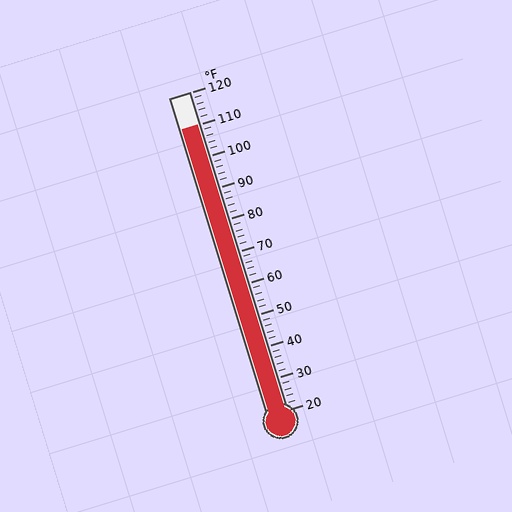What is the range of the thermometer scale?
The thermometer scale ranges from 20°F to 120°F.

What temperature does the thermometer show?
The thermometer shows approximately 110°F.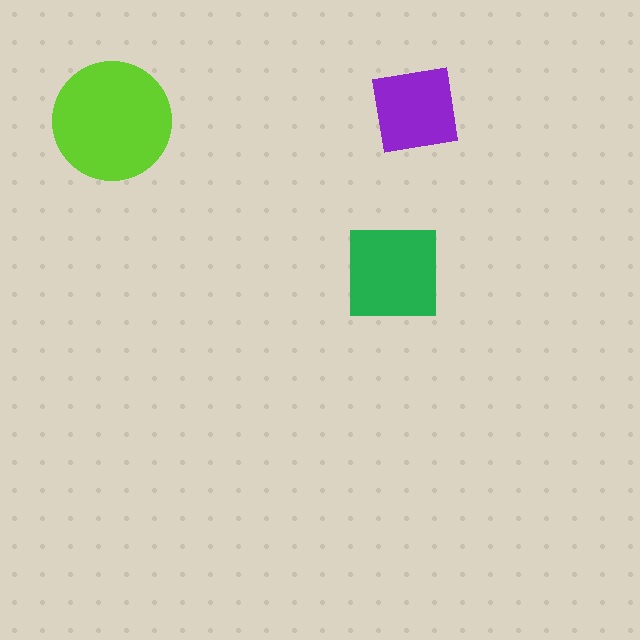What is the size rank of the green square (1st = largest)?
2nd.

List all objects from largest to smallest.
The lime circle, the green square, the purple square.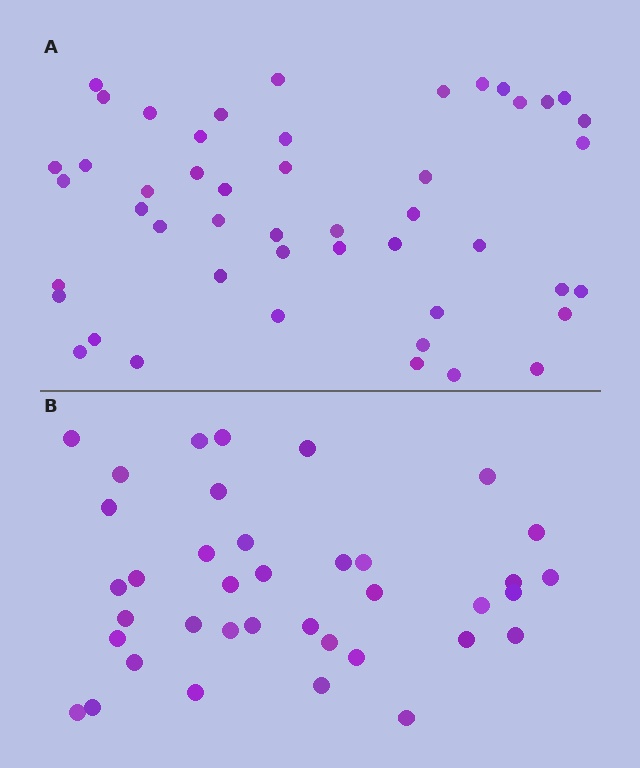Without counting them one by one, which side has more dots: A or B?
Region A (the top region) has more dots.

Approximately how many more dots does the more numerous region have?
Region A has roughly 10 or so more dots than region B.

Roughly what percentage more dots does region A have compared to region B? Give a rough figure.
About 25% more.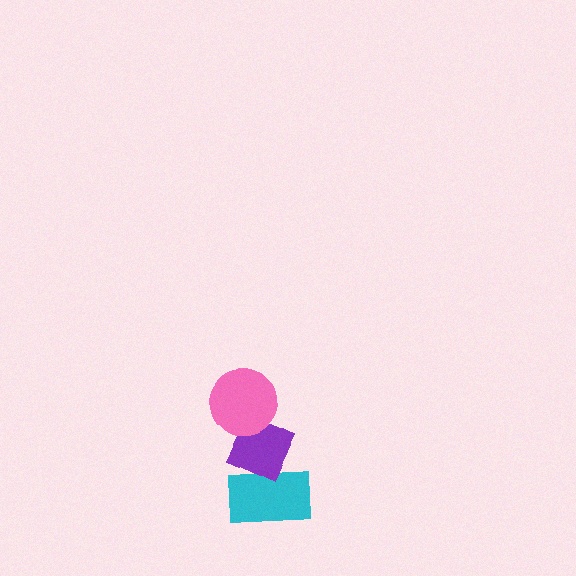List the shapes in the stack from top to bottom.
From top to bottom: the pink circle, the purple diamond, the cyan rectangle.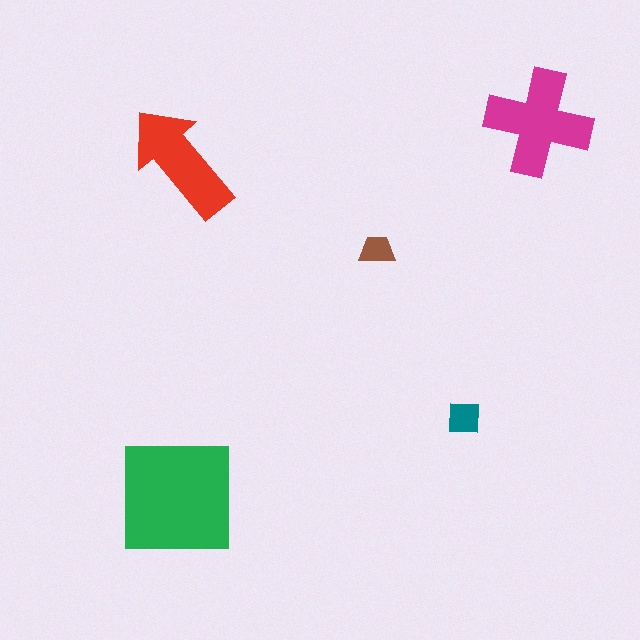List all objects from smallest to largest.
The brown trapezoid, the teal square, the red arrow, the magenta cross, the green square.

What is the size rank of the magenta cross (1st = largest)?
2nd.